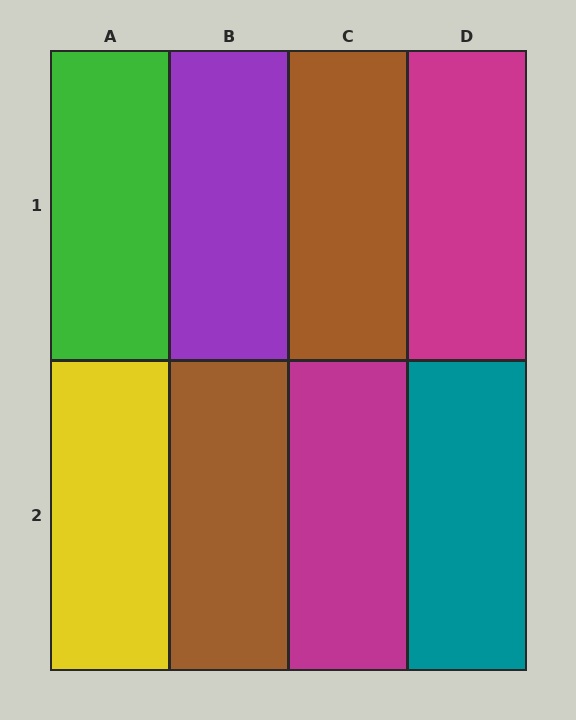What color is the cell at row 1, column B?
Purple.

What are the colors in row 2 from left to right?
Yellow, brown, magenta, teal.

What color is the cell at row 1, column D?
Magenta.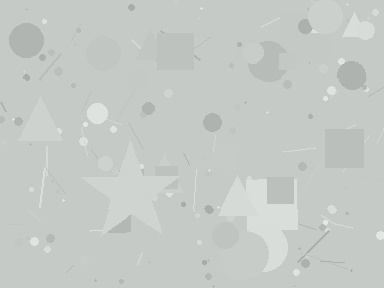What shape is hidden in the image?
A star is hidden in the image.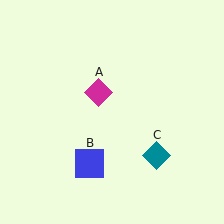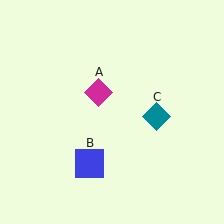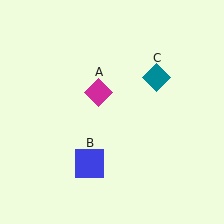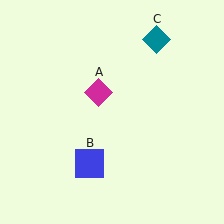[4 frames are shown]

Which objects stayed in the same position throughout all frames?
Magenta diamond (object A) and blue square (object B) remained stationary.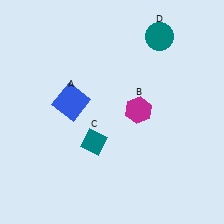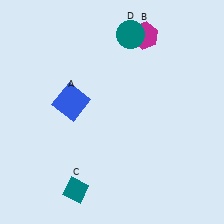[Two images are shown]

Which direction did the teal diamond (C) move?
The teal diamond (C) moved down.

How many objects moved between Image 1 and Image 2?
3 objects moved between the two images.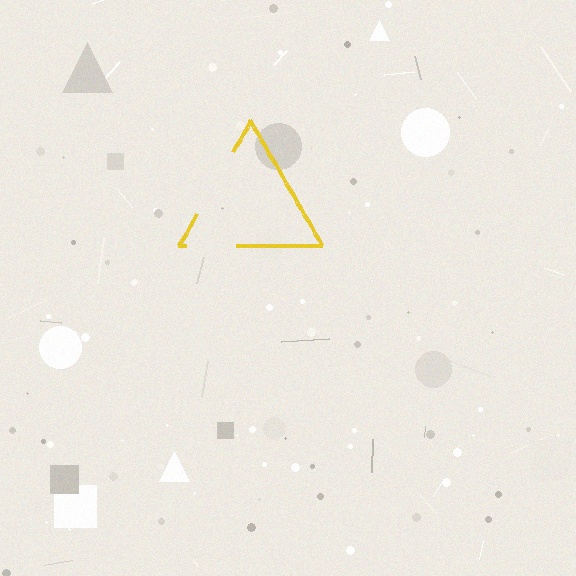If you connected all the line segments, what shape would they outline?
They would outline a triangle.